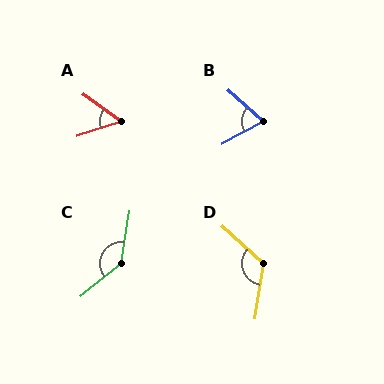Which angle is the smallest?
A, at approximately 53 degrees.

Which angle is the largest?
C, at approximately 137 degrees.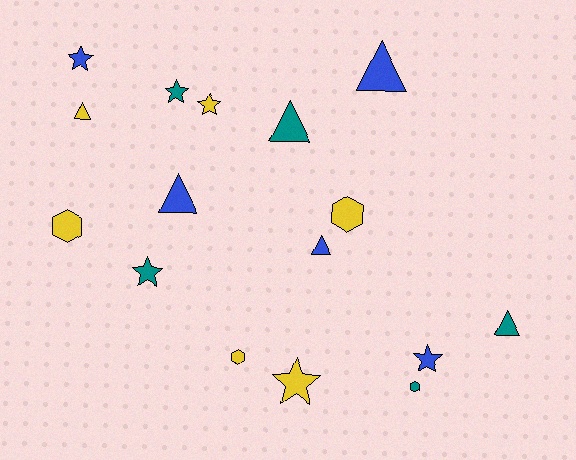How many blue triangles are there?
There are 3 blue triangles.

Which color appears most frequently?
Yellow, with 6 objects.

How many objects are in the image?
There are 16 objects.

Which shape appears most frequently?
Star, with 6 objects.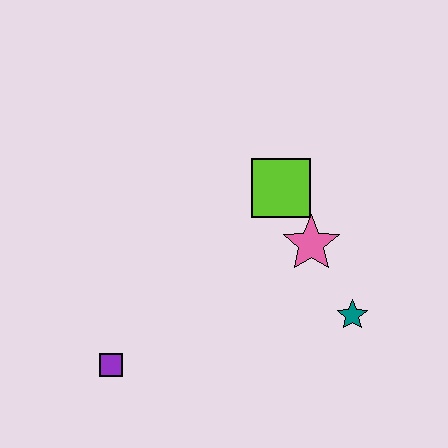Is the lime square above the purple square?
Yes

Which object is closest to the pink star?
The lime square is closest to the pink star.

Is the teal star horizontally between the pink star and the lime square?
No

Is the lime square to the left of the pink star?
Yes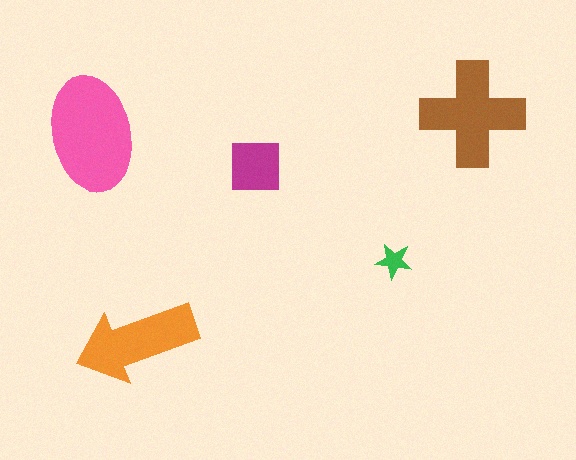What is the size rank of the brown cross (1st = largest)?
2nd.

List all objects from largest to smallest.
The pink ellipse, the brown cross, the orange arrow, the magenta square, the green star.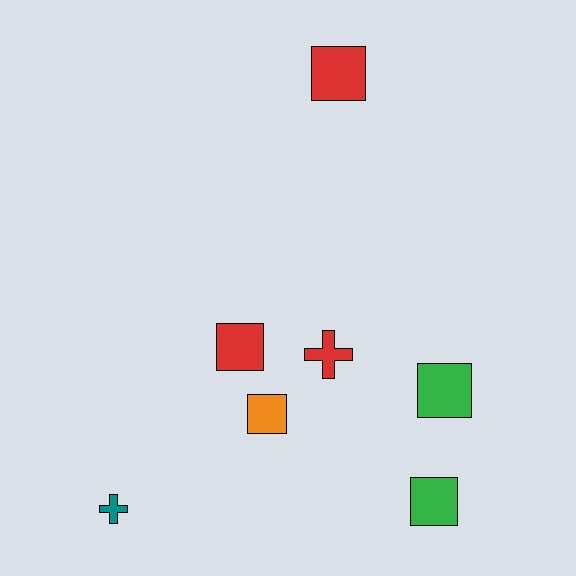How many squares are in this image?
There are 5 squares.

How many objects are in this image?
There are 7 objects.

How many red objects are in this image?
There are 3 red objects.